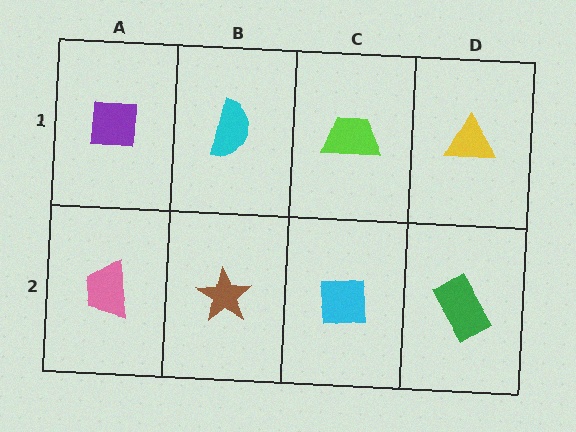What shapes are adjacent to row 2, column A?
A purple square (row 1, column A), a brown star (row 2, column B).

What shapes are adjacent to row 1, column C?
A cyan square (row 2, column C), a cyan semicircle (row 1, column B), a yellow triangle (row 1, column D).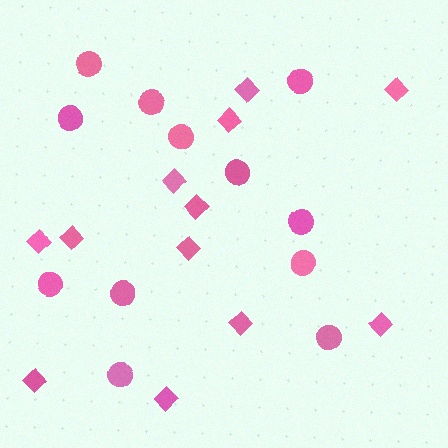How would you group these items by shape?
There are 2 groups: one group of circles (12) and one group of diamonds (12).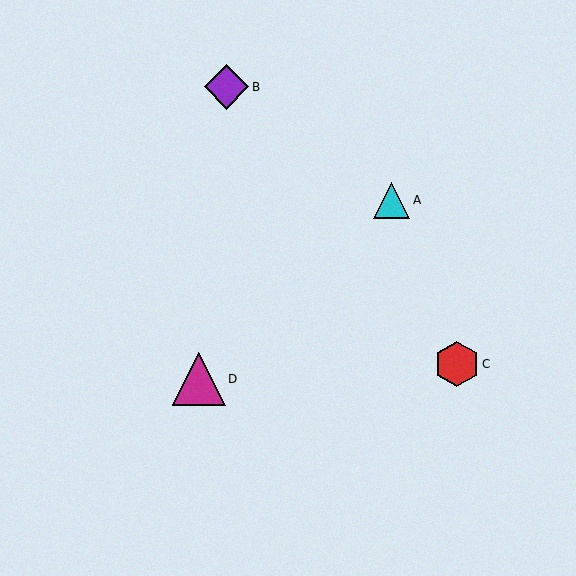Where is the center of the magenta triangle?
The center of the magenta triangle is at (199, 379).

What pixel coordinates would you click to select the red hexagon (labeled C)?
Click at (457, 364) to select the red hexagon C.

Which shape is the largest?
The magenta triangle (labeled D) is the largest.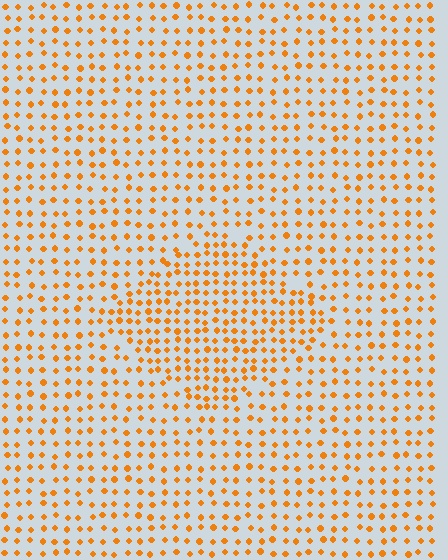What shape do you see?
I see a diamond.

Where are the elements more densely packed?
The elements are more densely packed inside the diamond boundary.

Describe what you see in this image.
The image contains small orange elements arranged at two different densities. A diamond-shaped region is visible where the elements are more densely packed than the surrounding area.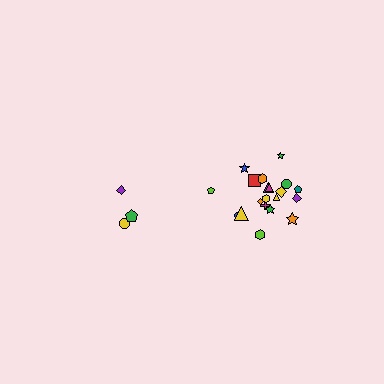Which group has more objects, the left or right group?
The right group.